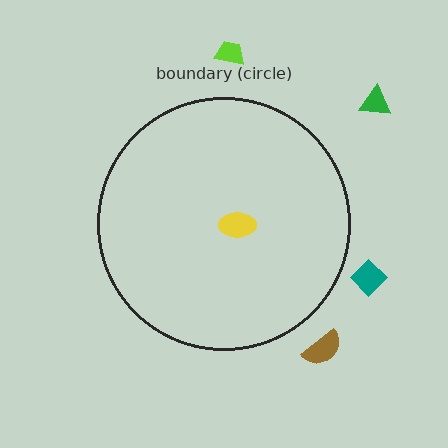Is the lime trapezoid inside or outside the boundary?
Outside.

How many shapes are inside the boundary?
1 inside, 4 outside.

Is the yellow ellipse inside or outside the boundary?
Inside.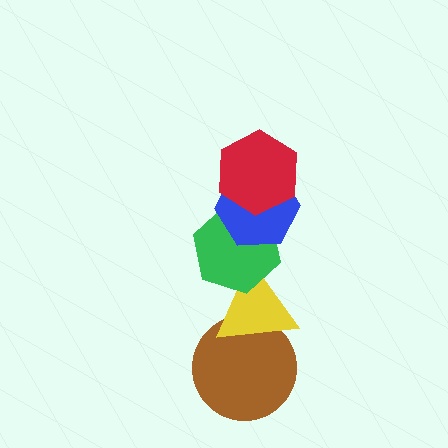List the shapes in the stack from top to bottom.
From top to bottom: the red hexagon, the blue hexagon, the green hexagon, the yellow triangle, the brown circle.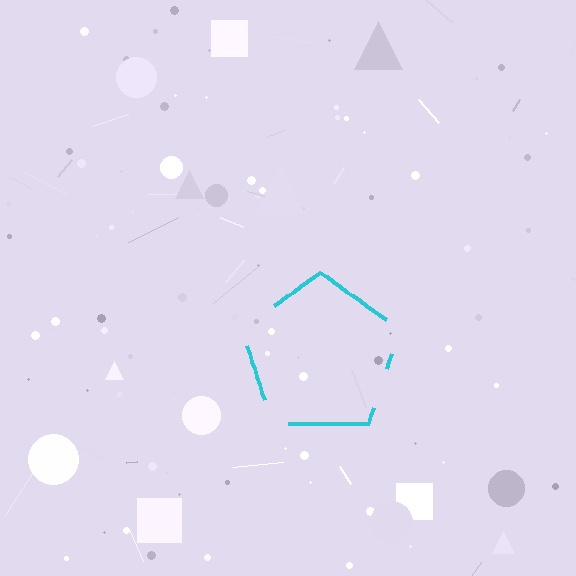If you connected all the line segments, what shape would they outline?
They would outline a pentagon.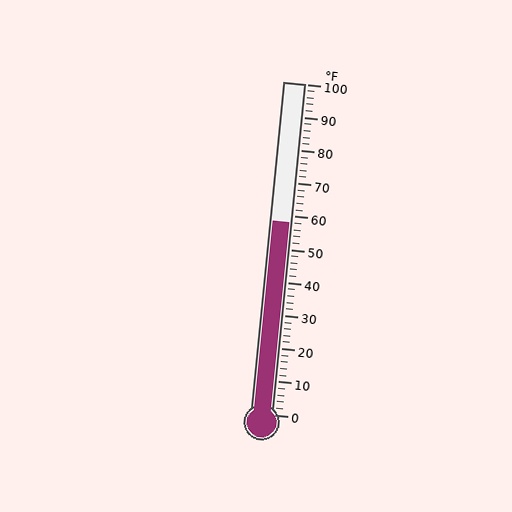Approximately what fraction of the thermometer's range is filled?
The thermometer is filled to approximately 60% of its range.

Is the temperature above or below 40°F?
The temperature is above 40°F.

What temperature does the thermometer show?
The thermometer shows approximately 58°F.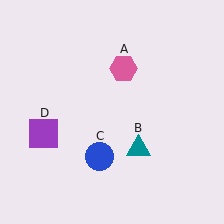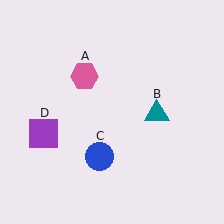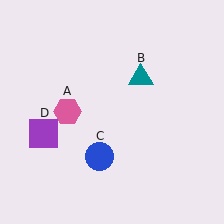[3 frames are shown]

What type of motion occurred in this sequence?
The pink hexagon (object A), teal triangle (object B) rotated counterclockwise around the center of the scene.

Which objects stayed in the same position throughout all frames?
Blue circle (object C) and purple square (object D) remained stationary.